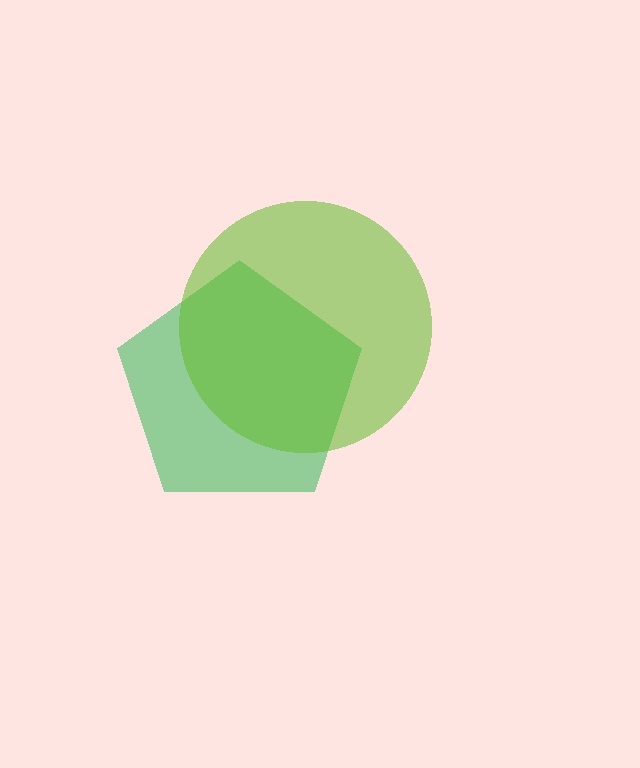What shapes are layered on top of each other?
The layered shapes are: a green pentagon, a lime circle.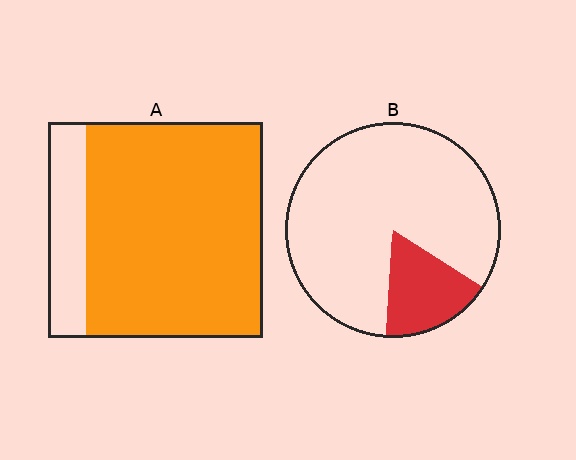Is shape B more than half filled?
No.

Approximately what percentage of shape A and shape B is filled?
A is approximately 80% and B is approximately 15%.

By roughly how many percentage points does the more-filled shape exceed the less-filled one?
By roughly 65 percentage points (A over B).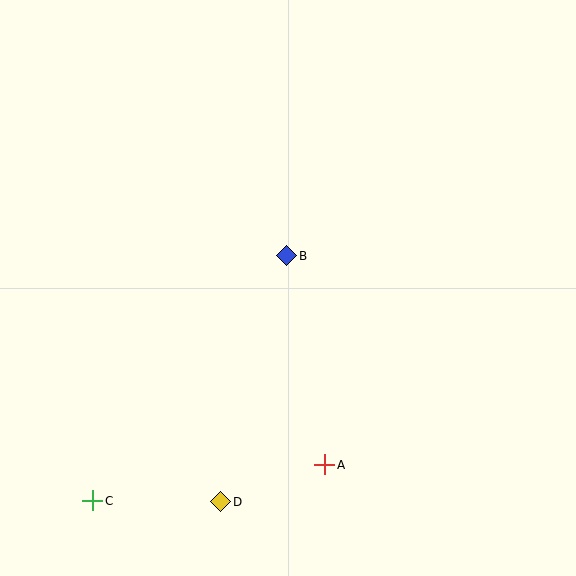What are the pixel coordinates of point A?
Point A is at (325, 465).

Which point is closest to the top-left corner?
Point B is closest to the top-left corner.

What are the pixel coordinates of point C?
Point C is at (93, 501).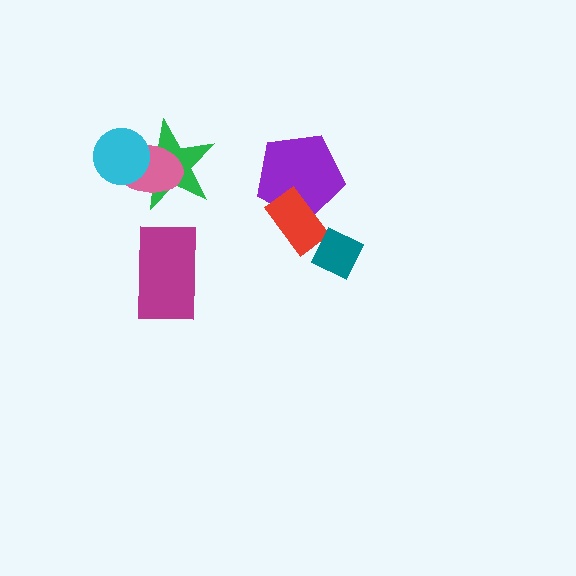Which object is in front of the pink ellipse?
The cyan circle is in front of the pink ellipse.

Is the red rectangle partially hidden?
Yes, it is partially covered by another shape.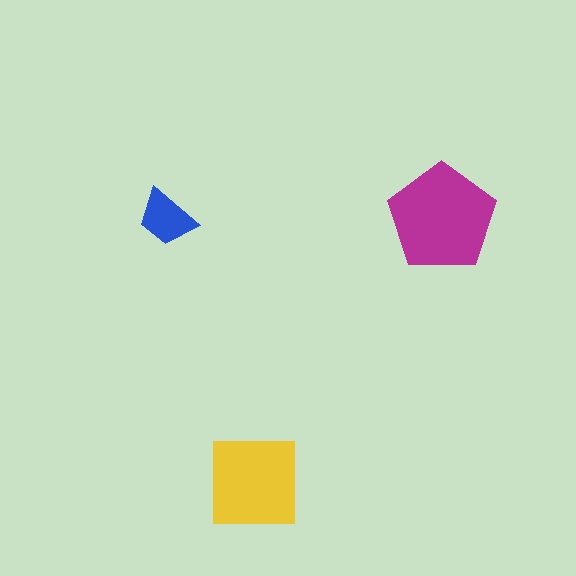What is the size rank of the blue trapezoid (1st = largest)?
3rd.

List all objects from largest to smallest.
The magenta pentagon, the yellow square, the blue trapezoid.